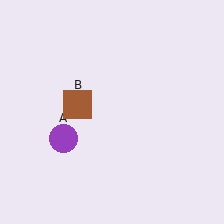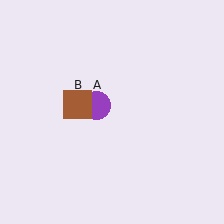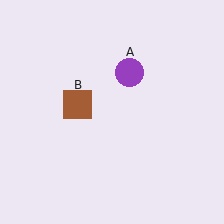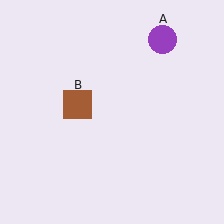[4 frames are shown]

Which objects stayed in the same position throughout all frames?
Brown square (object B) remained stationary.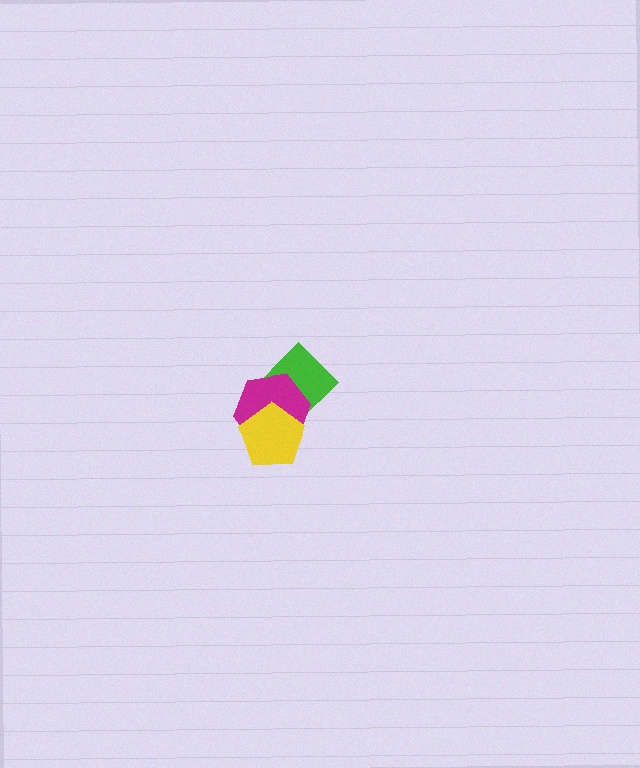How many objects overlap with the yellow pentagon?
2 objects overlap with the yellow pentagon.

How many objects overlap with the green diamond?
2 objects overlap with the green diamond.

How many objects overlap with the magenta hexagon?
2 objects overlap with the magenta hexagon.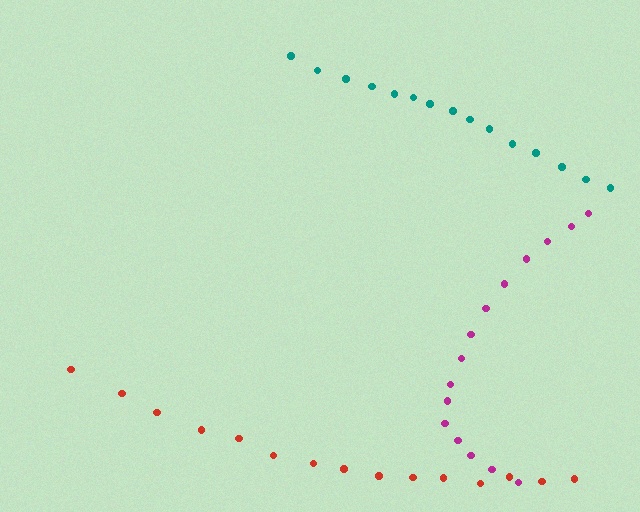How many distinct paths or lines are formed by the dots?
There are 3 distinct paths.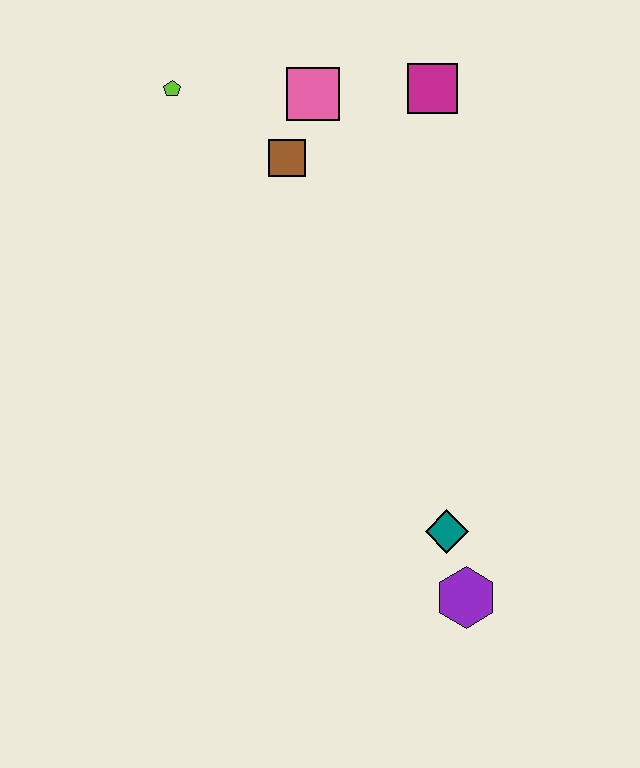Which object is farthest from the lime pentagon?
The purple hexagon is farthest from the lime pentagon.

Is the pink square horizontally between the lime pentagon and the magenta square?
Yes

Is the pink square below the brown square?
No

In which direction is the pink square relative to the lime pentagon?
The pink square is to the right of the lime pentagon.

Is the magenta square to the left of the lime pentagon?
No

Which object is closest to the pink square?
The brown square is closest to the pink square.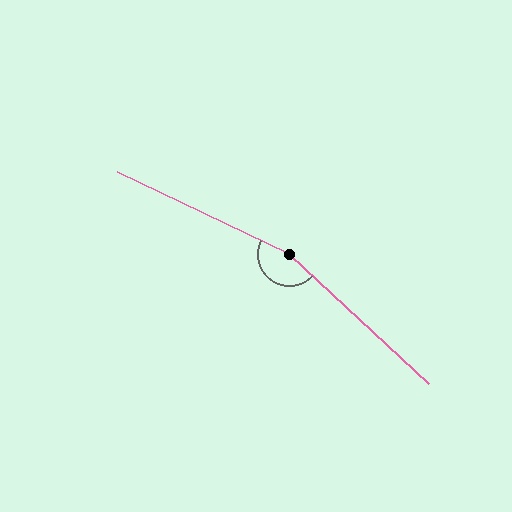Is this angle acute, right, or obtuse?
It is obtuse.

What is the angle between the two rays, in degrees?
Approximately 163 degrees.